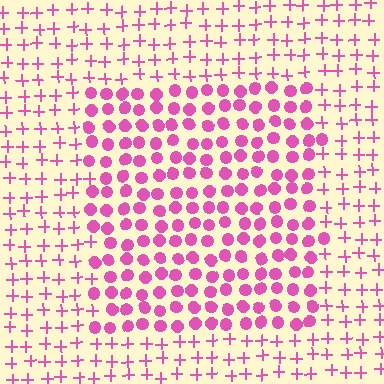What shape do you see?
I see a rectangle.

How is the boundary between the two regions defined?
The boundary is defined by a change in element shape: circles inside vs. plus signs outside. All elements share the same color and spacing.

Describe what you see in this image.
The image is filled with small pink elements arranged in a uniform grid. A rectangle-shaped region contains circles, while the surrounding area contains plus signs. The boundary is defined purely by the change in element shape.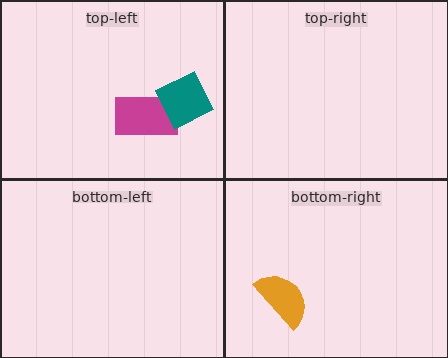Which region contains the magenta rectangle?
The top-left region.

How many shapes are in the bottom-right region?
1.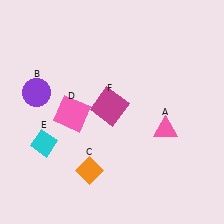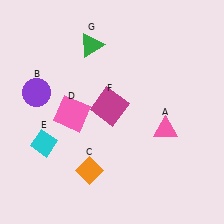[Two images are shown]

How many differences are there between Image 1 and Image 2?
There is 1 difference between the two images.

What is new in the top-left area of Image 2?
A green triangle (G) was added in the top-left area of Image 2.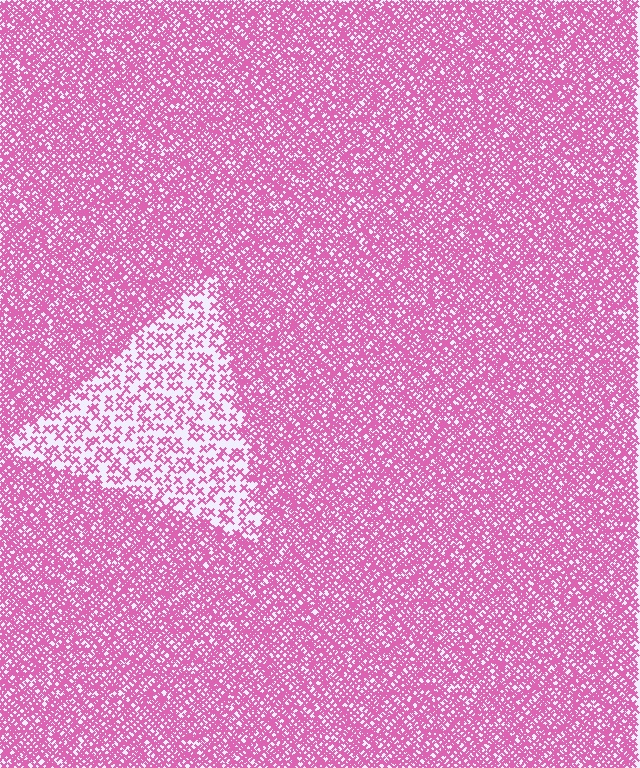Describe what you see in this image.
The image contains small pink elements arranged at two different densities. A triangle-shaped region is visible where the elements are less densely packed than the surrounding area.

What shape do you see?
I see a triangle.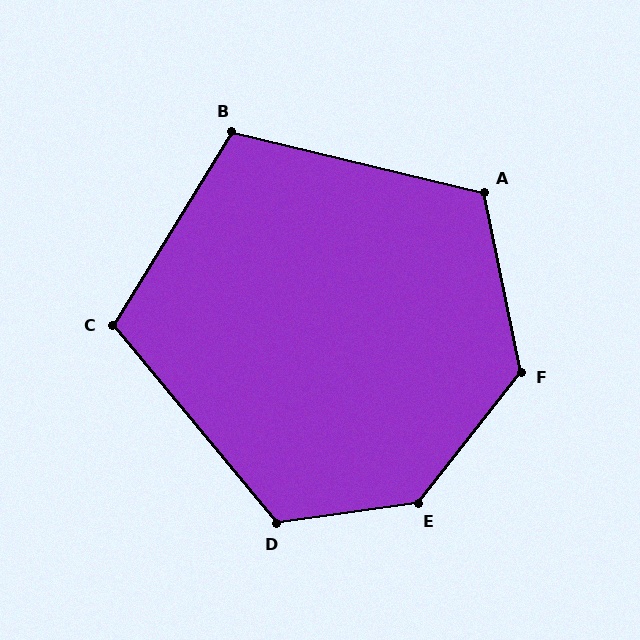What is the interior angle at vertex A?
Approximately 115 degrees (obtuse).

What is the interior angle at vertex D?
Approximately 122 degrees (obtuse).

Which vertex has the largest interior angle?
E, at approximately 136 degrees.